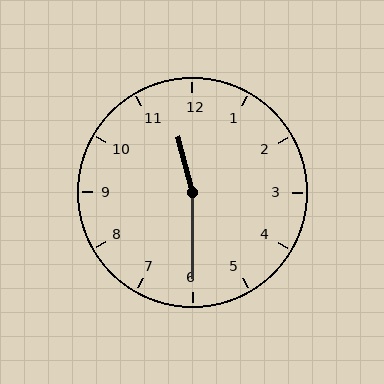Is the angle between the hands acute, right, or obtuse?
It is obtuse.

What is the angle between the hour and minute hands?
Approximately 165 degrees.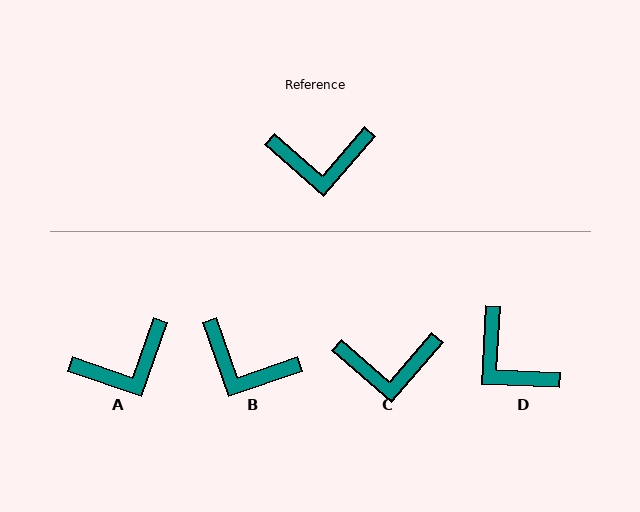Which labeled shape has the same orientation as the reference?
C.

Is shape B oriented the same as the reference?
No, it is off by about 30 degrees.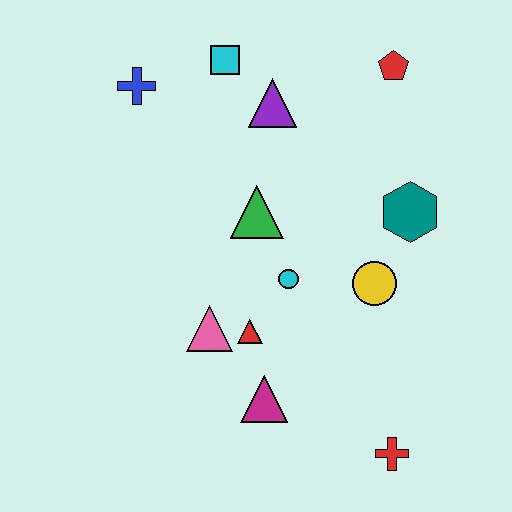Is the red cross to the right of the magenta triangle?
Yes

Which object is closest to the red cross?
The magenta triangle is closest to the red cross.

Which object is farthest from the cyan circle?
The blue cross is farthest from the cyan circle.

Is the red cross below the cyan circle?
Yes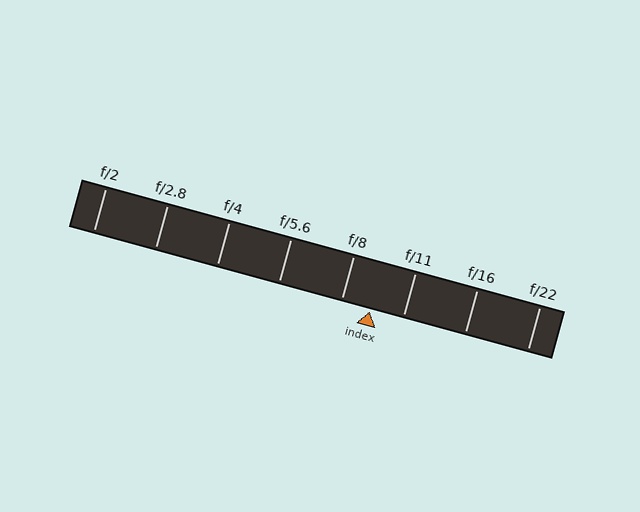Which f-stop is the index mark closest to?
The index mark is closest to f/8.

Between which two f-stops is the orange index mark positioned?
The index mark is between f/8 and f/11.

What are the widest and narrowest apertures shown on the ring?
The widest aperture shown is f/2 and the narrowest is f/22.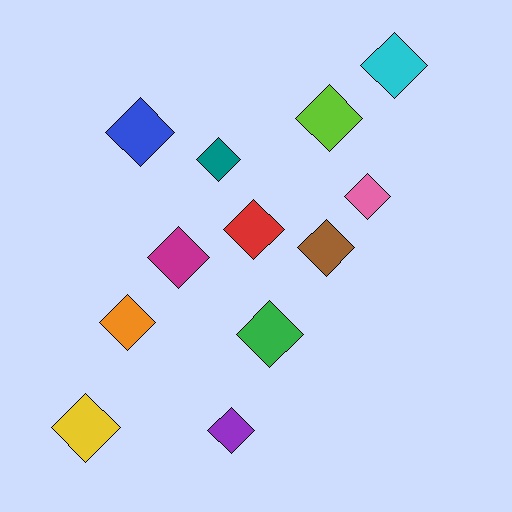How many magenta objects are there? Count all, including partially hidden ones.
There is 1 magenta object.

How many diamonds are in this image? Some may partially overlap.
There are 12 diamonds.